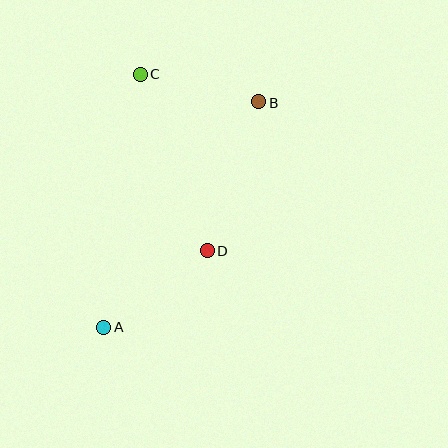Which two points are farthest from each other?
Points A and B are farthest from each other.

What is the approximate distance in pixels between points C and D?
The distance between C and D is approximately 188 pixels.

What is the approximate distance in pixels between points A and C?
The distance between A and C is approximately 255 pixels.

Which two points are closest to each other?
Points B and C are closest to each other.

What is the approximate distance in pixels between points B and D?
The distance between B and D is approximately 157 pixels.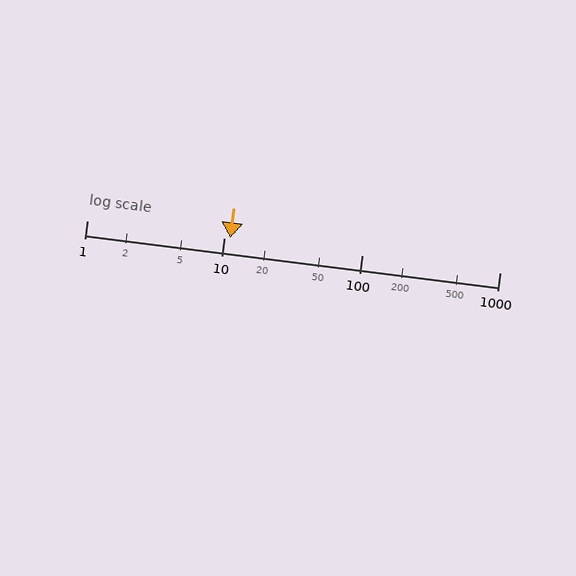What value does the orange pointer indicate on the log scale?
The pointer indicates approximately 11.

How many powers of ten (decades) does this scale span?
The scale spans 3 decades, from 1 to 1000.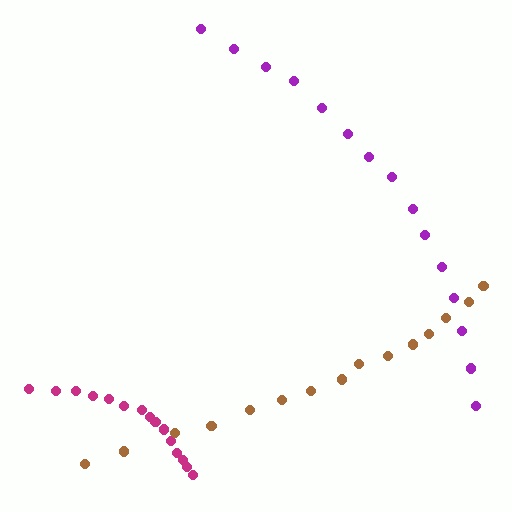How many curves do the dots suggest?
There are 3 distinct paths.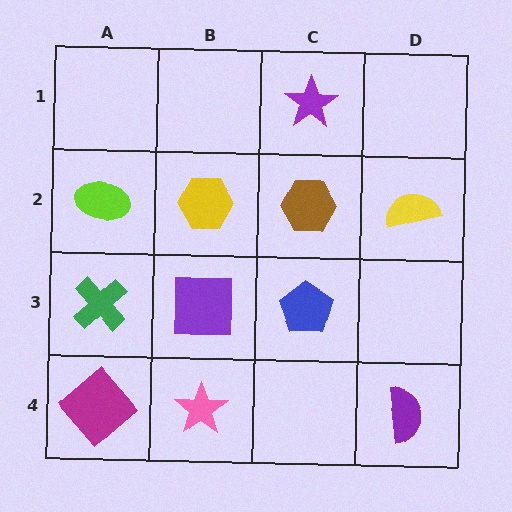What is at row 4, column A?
A magenta diamond.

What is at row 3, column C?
A blue pentagon.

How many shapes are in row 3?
3 shapes.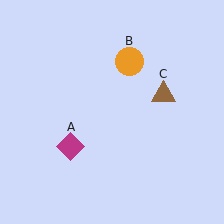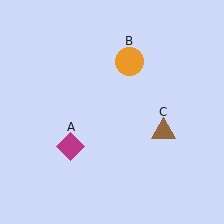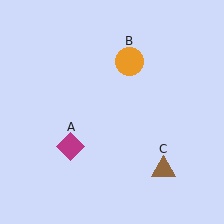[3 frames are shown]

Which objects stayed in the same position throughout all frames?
Magenta diamond (object A) and orange circle (object B) remained stationary.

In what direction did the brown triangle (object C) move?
The brown triangle (object C) moved down.